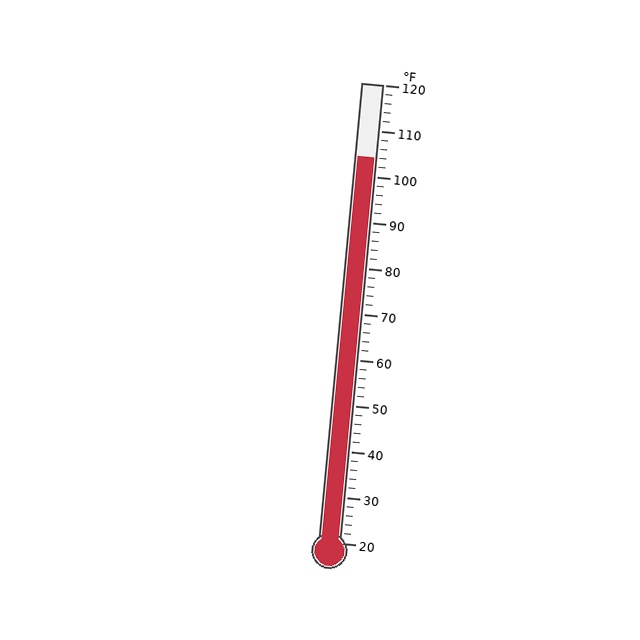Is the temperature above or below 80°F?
The temperature is above 80°F.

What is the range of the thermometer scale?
The thermometer scale ranges from 20°F to 120°F.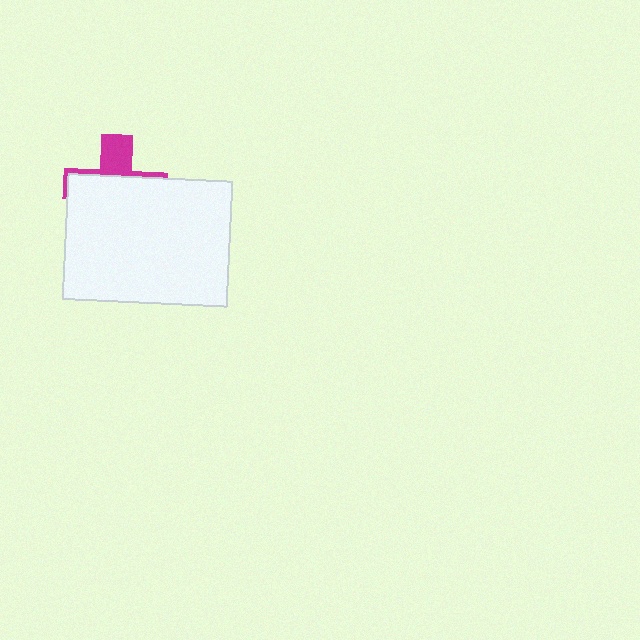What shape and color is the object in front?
The object in front is a white rectangle.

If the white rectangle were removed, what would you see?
You would see the complete magenta cross.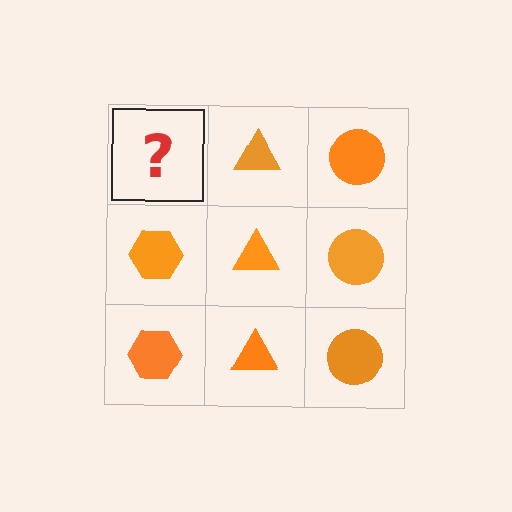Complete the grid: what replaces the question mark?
The question mark should be replaced with an orange hexagon.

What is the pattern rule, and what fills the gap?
The rule is that each column has a consistent shape. The gap should be filled with an orange hexagon.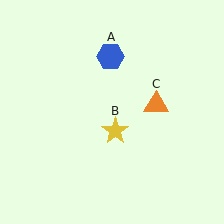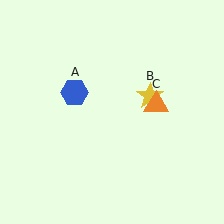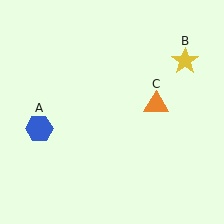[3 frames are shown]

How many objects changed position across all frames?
2 objects changed position: blue hexagon (object A), yellow star (object B).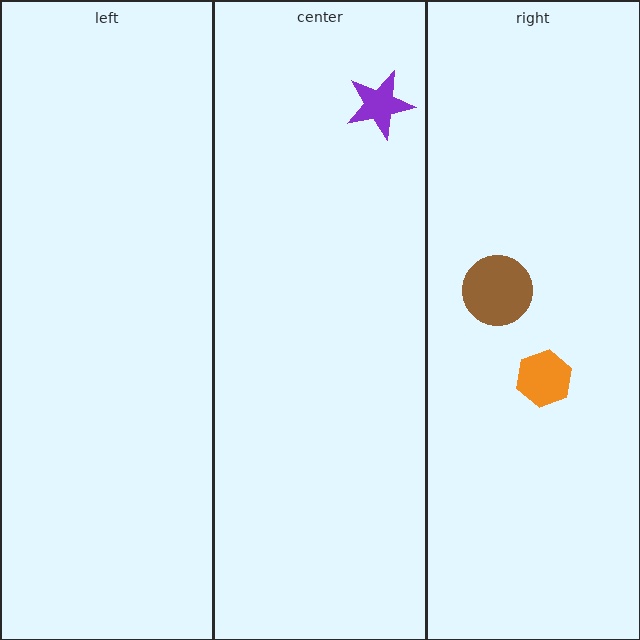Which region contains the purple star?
The center region.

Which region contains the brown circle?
The right region.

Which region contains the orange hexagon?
The right region.